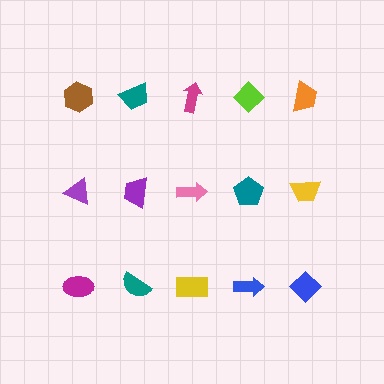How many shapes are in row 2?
5 shapes.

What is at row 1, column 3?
A magenta arrow.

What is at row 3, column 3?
A yellow rectangle.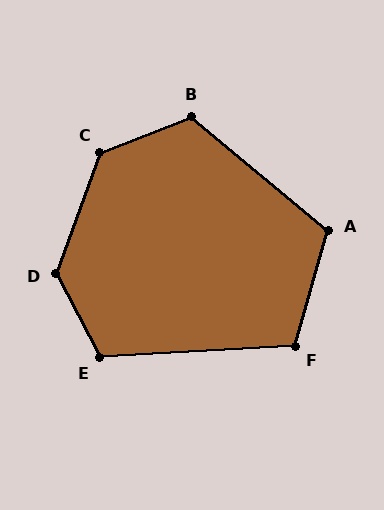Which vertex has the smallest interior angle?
F, at approximately 109 degrees.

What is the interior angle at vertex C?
Approximately 131 degrees (obtuse).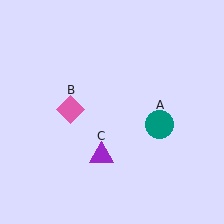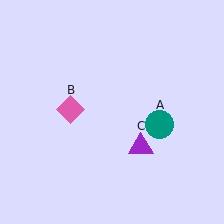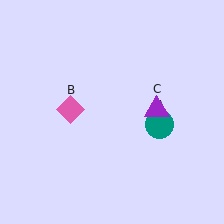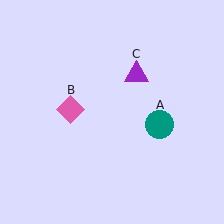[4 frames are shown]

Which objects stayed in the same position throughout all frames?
Teal circle (object A) and pink diamond (object B) remained stationary.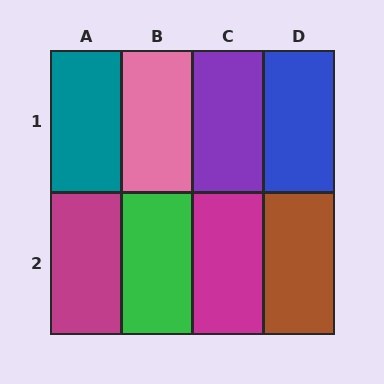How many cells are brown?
1 cell is brown.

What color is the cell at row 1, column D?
Blue.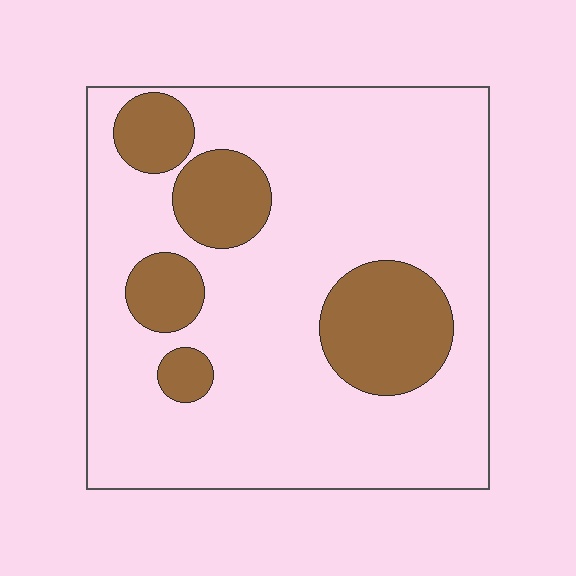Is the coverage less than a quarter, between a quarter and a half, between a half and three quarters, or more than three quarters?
Less than a quarter.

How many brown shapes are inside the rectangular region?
5.